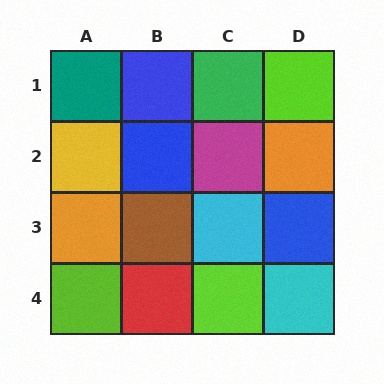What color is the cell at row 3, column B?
Brown.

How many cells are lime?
3 cells are lime.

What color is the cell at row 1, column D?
Lime.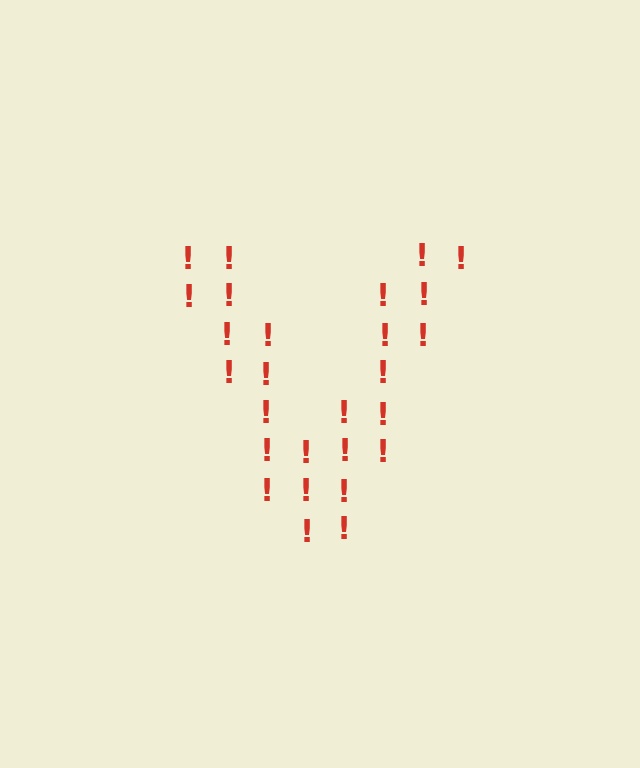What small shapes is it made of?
It is made of small exclamation marks.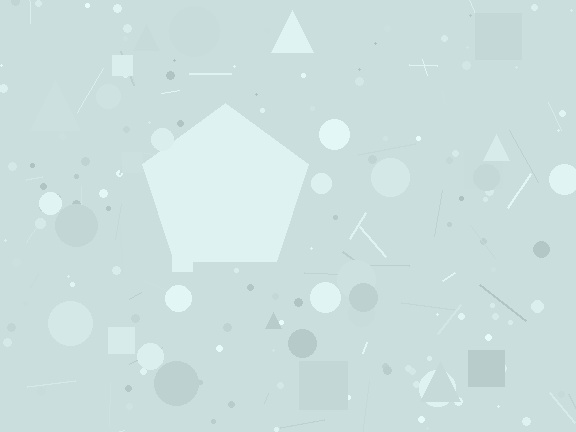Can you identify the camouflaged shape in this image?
The camouflaged shape is a pentagon.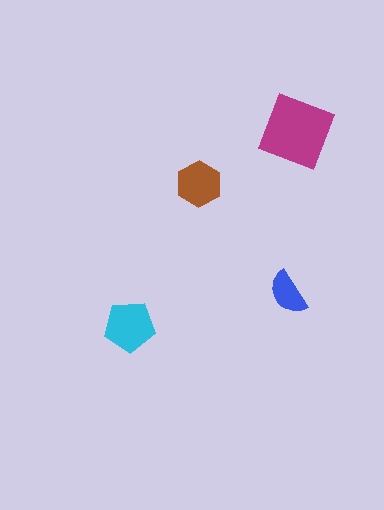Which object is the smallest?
The blue semicircle.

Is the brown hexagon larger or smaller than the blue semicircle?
Larger.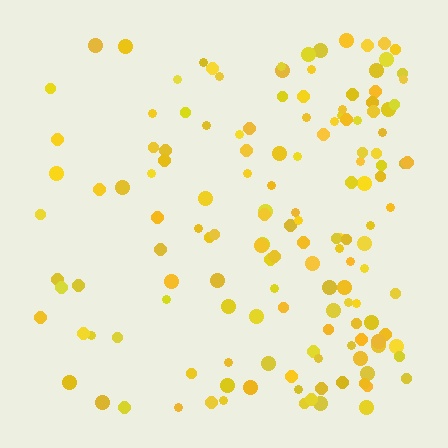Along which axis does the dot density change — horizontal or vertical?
Horizontal.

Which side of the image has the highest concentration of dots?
The right.